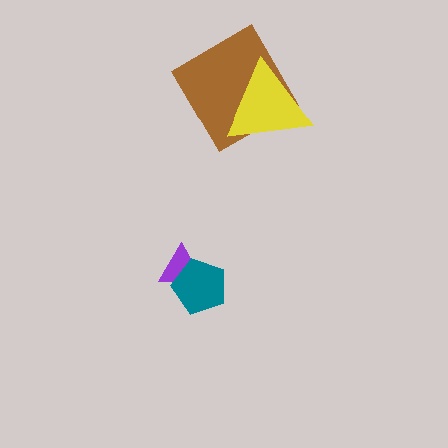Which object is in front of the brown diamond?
The yellow triangle is in front of the brown diamond.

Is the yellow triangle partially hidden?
No, no other shape covers it.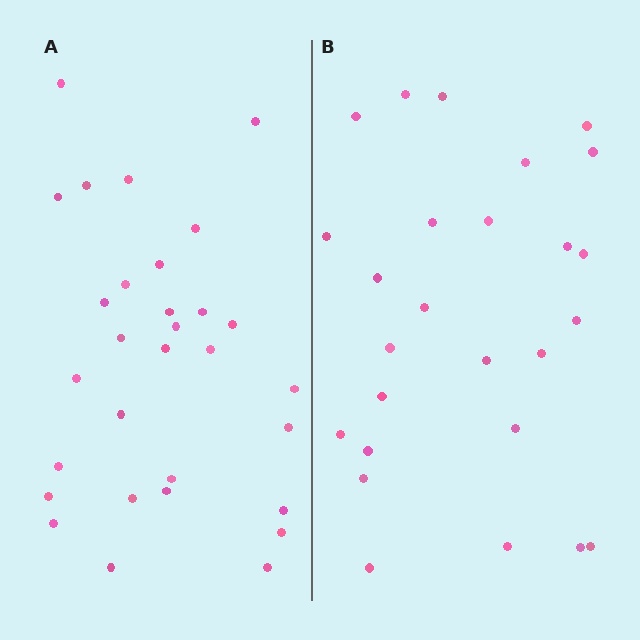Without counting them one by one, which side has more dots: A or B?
Region A (the left region) has more dots.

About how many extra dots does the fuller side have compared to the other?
Region A has about 4 more dots than region B.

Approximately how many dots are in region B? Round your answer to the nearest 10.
About 30 dots. (The exact count is 26, which rounds to 30.)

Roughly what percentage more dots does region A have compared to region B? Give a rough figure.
About 15% more.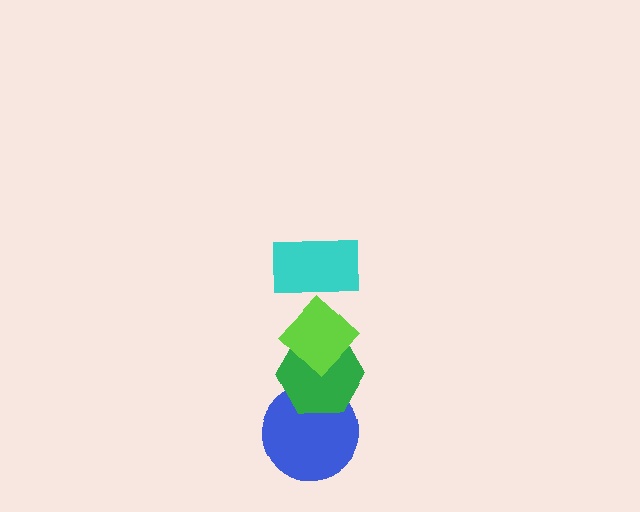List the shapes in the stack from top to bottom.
From top to bottom: the cyan rectangle, the lime diamond, the green hexagon, the blue circle.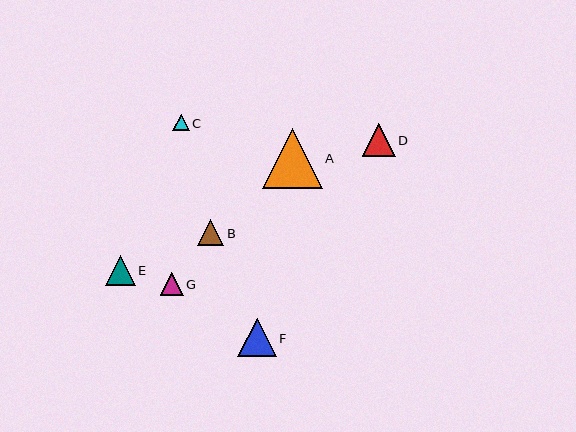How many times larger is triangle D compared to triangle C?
Triangle D is approximately 2.0 times the size of triangle C.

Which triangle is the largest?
Triangle A is the largest with a size of approximately 60 pixels.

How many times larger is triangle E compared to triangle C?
Triangle E is approximately 1.8 times the size of triangle C.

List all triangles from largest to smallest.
From largest to smallest: A, F, D, E, B, G, C.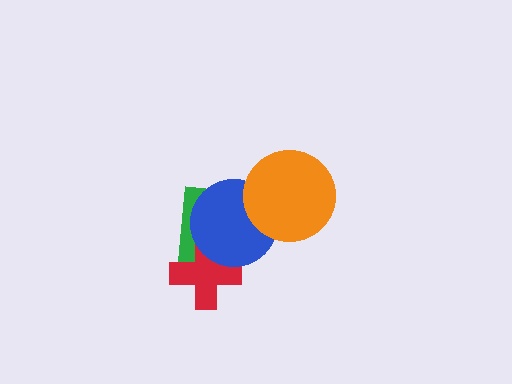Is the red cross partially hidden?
Yes, it is partially covered by another shape.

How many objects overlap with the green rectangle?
2 objects overlap with the green rectangle.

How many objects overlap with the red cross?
2 objects overlap with the red cross.